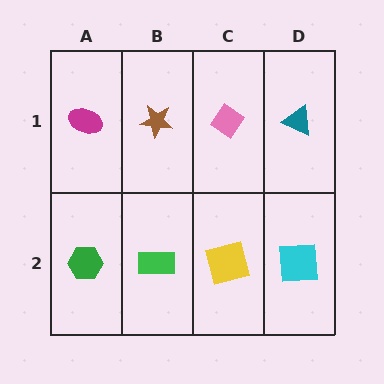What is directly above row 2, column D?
A teal triangle.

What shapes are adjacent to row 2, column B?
A brown star (row 1, column B), a green hexagon (row 2, column A), a yellow square (row 2, column C).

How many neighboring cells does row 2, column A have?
2.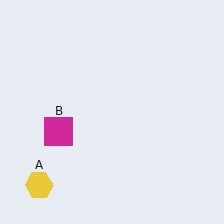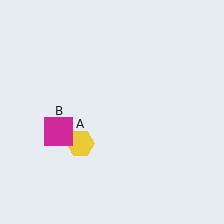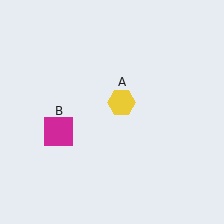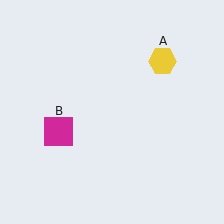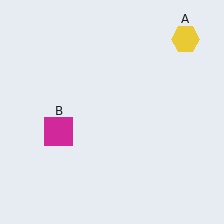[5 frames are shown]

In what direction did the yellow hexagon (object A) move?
The yellow hexagon (object A) moved up and to the right.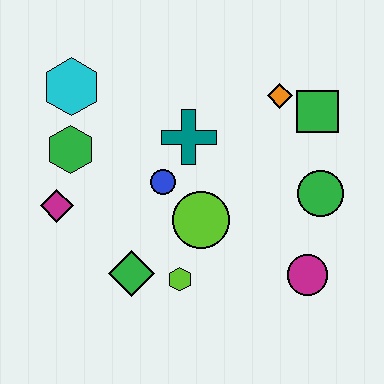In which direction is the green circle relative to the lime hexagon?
The green circle is to the right of the lime hexagon.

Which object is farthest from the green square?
The magenta diamond is farthest from the green square.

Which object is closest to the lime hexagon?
The green diamond is closest to the lime hexagon.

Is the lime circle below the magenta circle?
No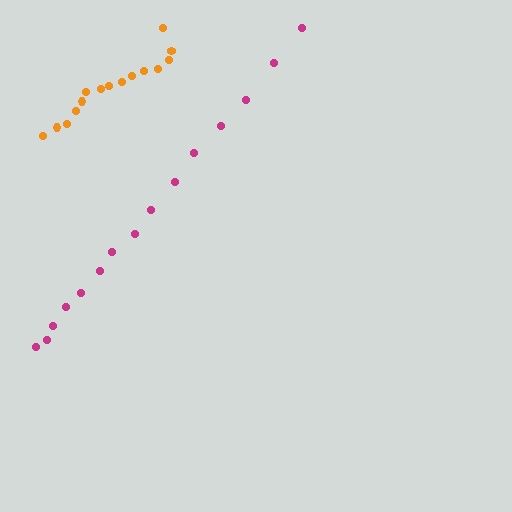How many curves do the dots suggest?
There are 2 distinct paths.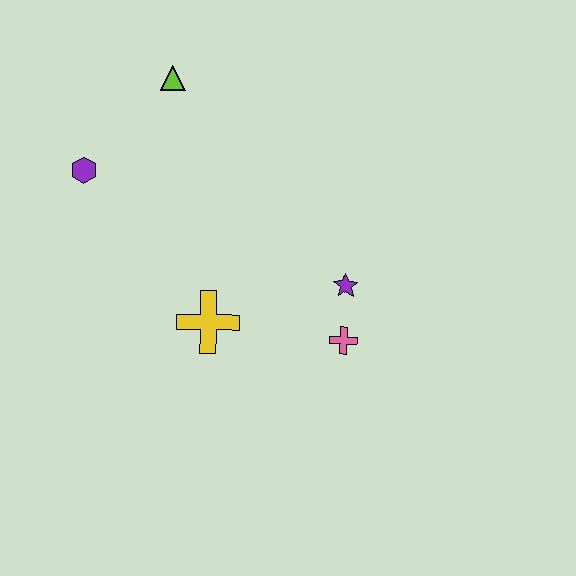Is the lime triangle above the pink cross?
Yes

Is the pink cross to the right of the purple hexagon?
Yes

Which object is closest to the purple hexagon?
The lime triangle is closest to the purple hexagon.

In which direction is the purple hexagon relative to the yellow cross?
The purple hexagon is above the yellow cross.